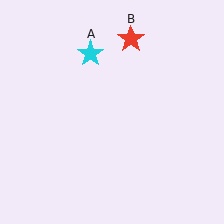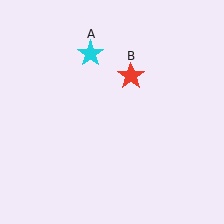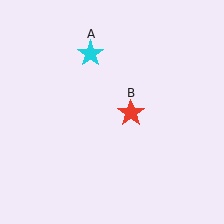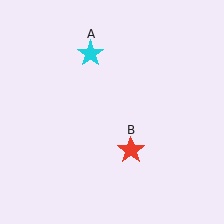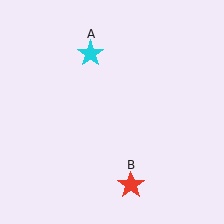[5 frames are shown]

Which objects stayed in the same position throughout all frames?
Cyan star (object A) remained stationary.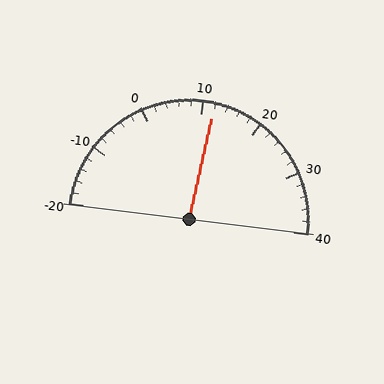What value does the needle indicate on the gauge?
The needle indicates approximately 12.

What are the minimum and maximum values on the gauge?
The gauge ranges from -20 to 40.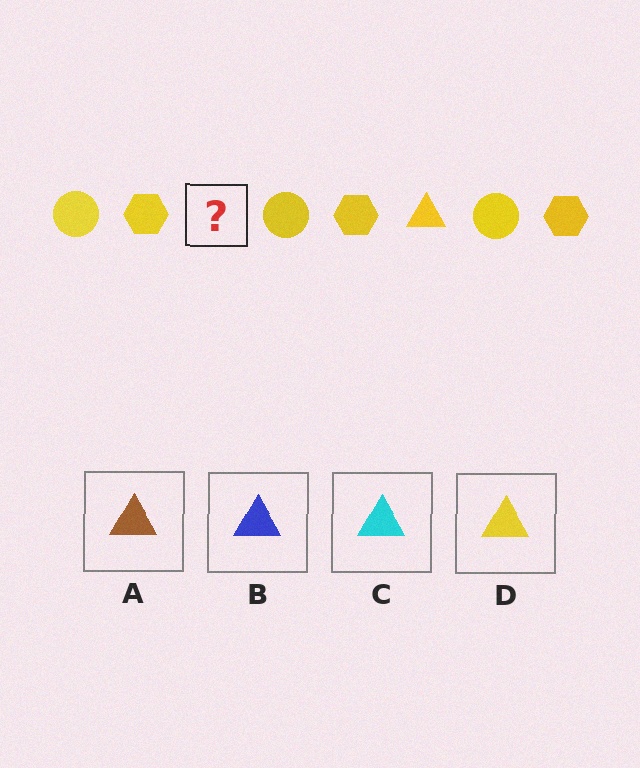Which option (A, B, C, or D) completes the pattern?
D.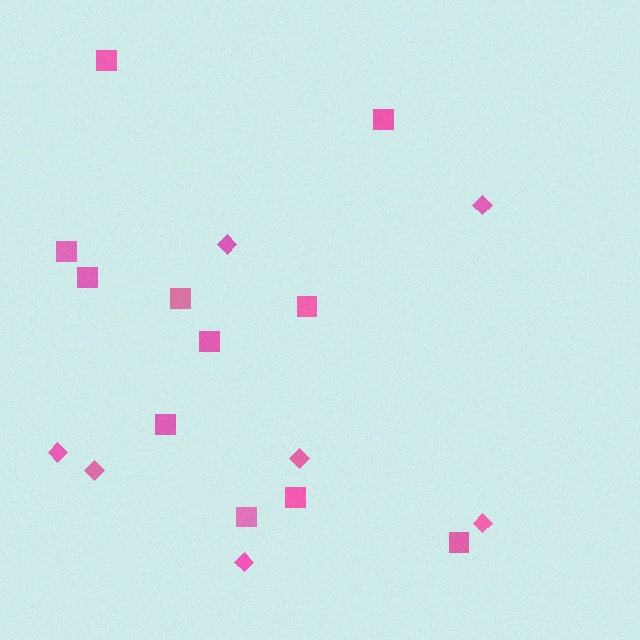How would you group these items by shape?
There are 2 groups: one group of diamonds (7) and one group of squares (11).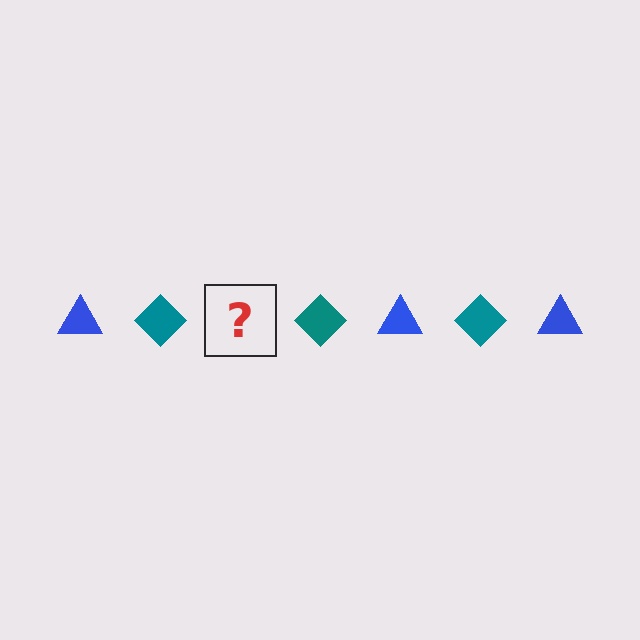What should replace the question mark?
The question mark should be replaced with a blue triangle.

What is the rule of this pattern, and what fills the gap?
The rule is that the pattern alternates between blue triangle and teal diamond. The gap should be filled with a blue triangle.